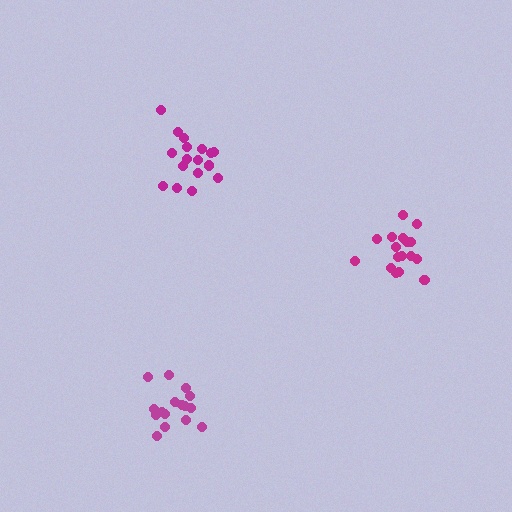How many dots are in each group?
Group 1: 16 dots, Group 2: 17 dots, Group 3: 17 dots (50 total).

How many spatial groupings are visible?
There are 3 spatial groupings.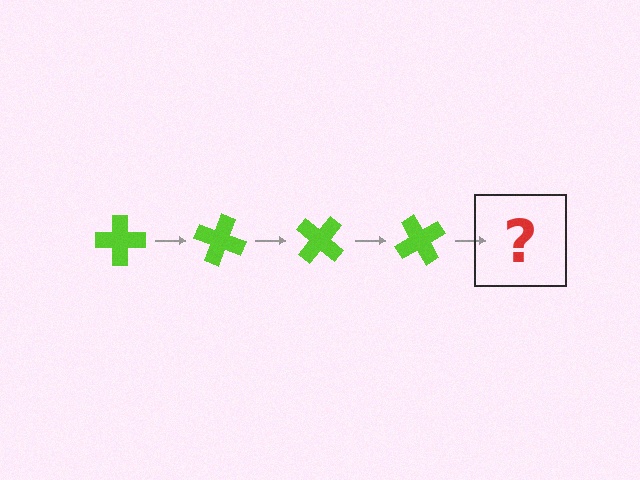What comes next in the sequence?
The next element should be a lime cross rotated 80 degrees.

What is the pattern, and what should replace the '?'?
The pattern is that the cross rotates 20 degrees each step. The '?' should be a lime cross rotated 80 degrees.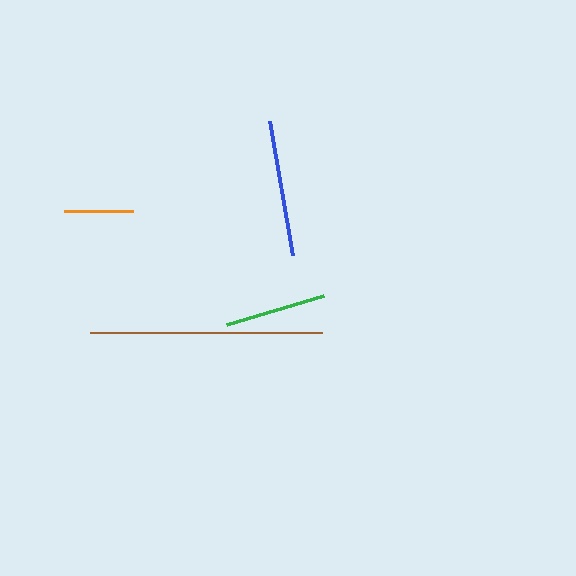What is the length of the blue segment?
The blue segment is approximately 136 pixels long.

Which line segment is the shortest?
The orange line is the shortest at approximately 69 pixels.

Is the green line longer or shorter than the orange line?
The green line is longer than the orange line.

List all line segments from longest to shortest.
From longest to shortest: brown, blue, green, orange.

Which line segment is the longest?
The brown line is the longest at approximately 232 pixels.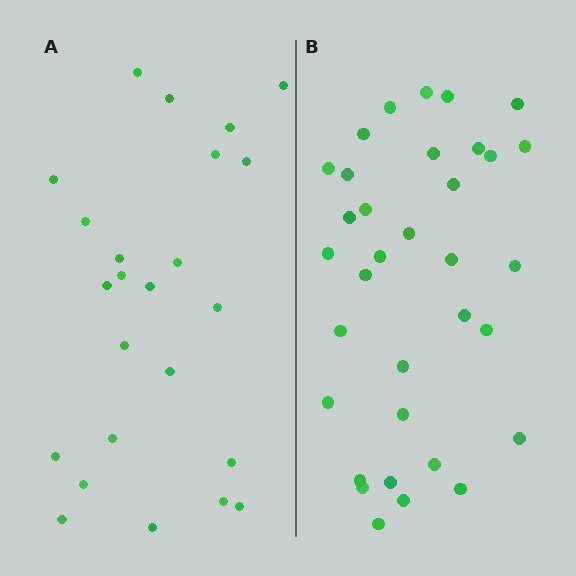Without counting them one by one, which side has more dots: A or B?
Region B (the right region) has more dots.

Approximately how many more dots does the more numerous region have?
Region B has roughly 10 or so more dots than region A.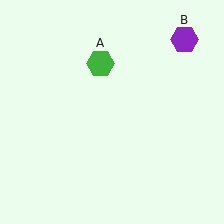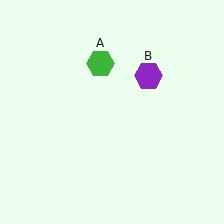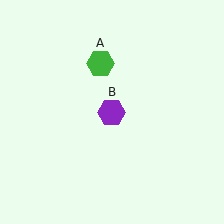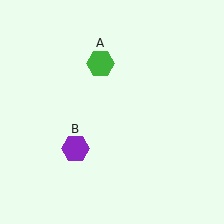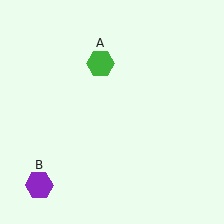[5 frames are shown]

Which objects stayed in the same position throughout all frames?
Green hexagon (object A) remained stationary.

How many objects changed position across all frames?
1 object changed position: purple hexagon (object B).